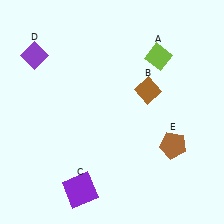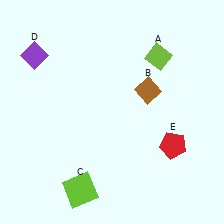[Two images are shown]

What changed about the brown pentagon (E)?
In Image 1, E is brown. In Image 2, it changed to red.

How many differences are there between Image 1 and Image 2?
There are 2 differences between the two images.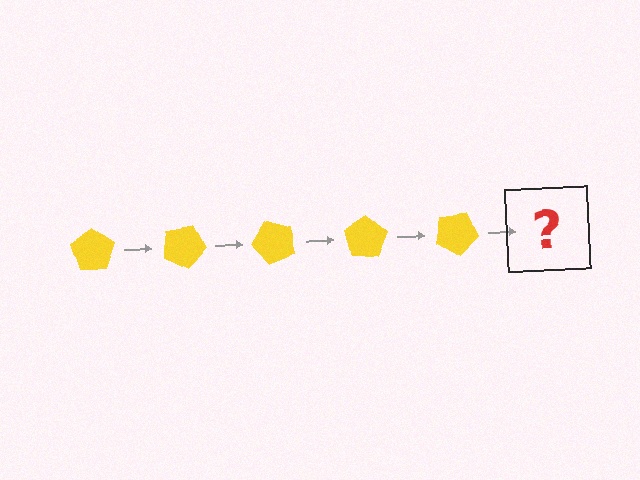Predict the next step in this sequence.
The next step is a yellow pentagon rotated 125 degrees.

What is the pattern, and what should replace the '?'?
The pattern is that the pentagon rotates 25 degrees each step. The '?' should be a yellow pentagon rotated 125 degrees.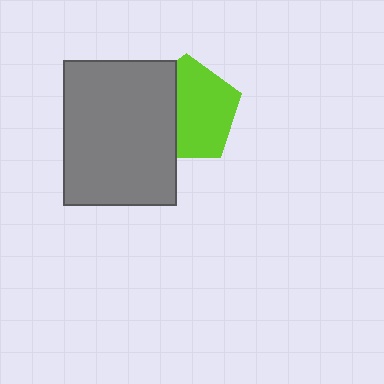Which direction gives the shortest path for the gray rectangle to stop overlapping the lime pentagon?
Moving left gives the shortest separation.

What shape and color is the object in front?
The object in front is a gray rectangle.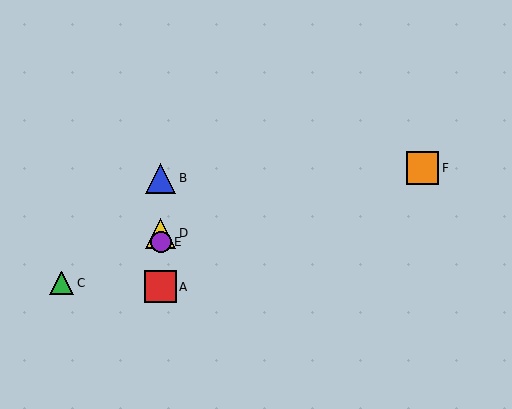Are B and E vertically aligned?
Yes, both are at x≈161.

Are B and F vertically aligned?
No, B is at x≈161 and F is at x≈422.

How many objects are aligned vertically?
4 objects (A, B, D, E) are aligned vertically.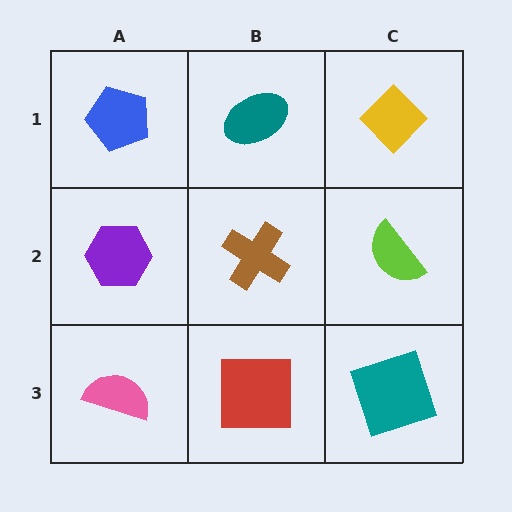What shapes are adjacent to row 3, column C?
A lime semicircle (row 2, column C), a red square (row 3, column B).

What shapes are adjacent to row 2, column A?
A blue pentagon (row 1, column A), a pink semicircle (row 3, column A), a brown cross (row 2, column B).